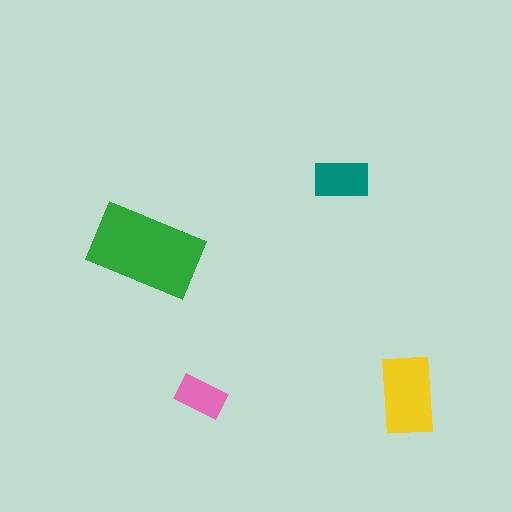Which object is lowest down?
The pink rectangle is bottommost.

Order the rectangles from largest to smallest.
the green one, the yellow one, the teal one, the pink one.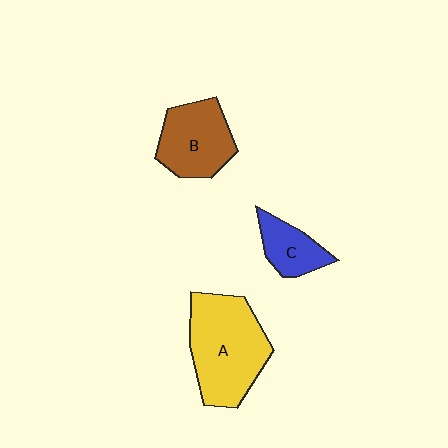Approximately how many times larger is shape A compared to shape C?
Approximately 2.4 times.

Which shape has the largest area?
Shape A (yellow).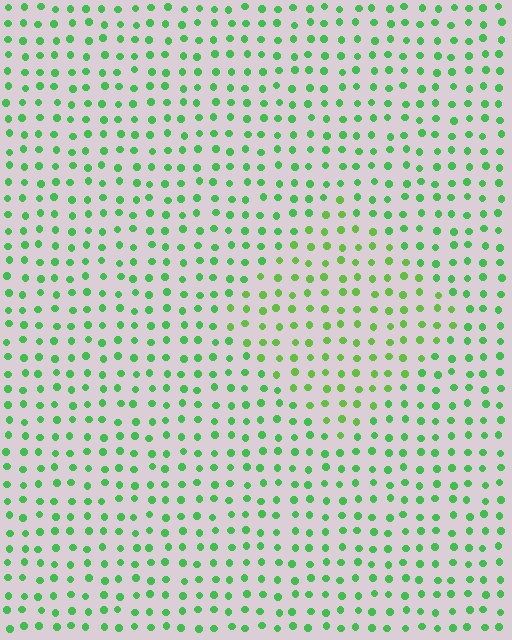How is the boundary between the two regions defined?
The boundary is defined purely by a slight shift in hue (about 23 degrees). Spacing, size, and orientation are identical on both sides.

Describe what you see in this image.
The image is filled with small green elements in a uniform arrangement. A diamond-shaped region is visible where the elements are tinted to a slightly different hue, forming a subtle color boundary.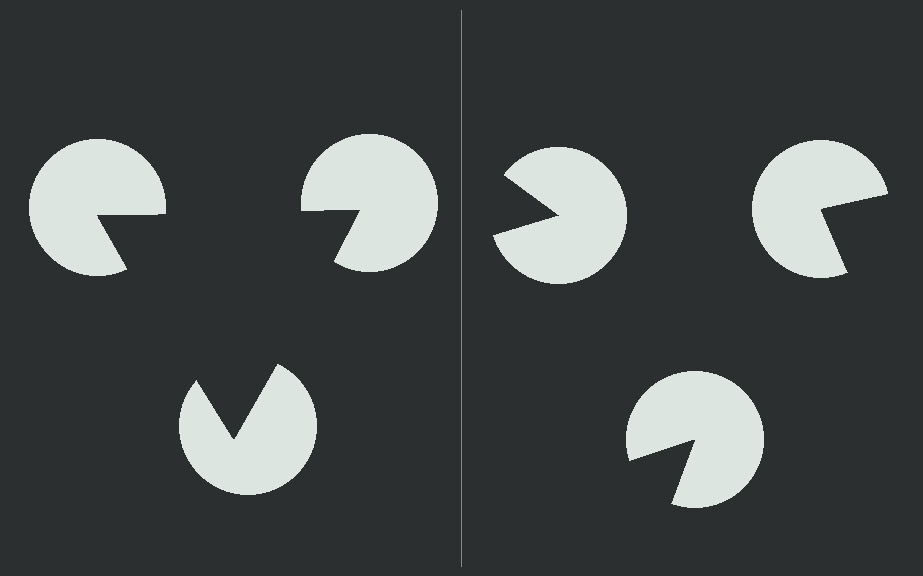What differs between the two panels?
The pac-man discs are positioned identically on both sides; only the wedge orientations differ. On the left they align to a triangle; on the right they are misaligned.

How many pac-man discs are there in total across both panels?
6 — 3 on each side.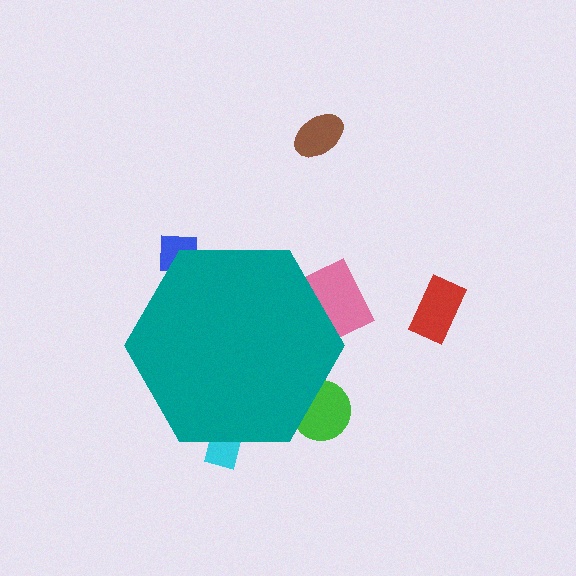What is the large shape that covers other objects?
A teal hexagon.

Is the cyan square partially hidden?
Yes, the cyan square is partially hidden behind the teal hexagon.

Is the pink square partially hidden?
Yes, the pink square is partially hidden behind the teal hexagon.